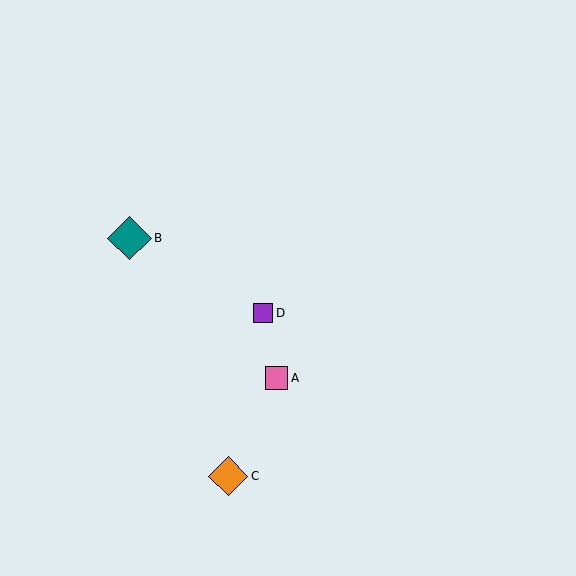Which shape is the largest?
The teal diamond (labeled B) is the largest.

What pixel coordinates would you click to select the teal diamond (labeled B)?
Click at (129, 238) to select the teal diamond B.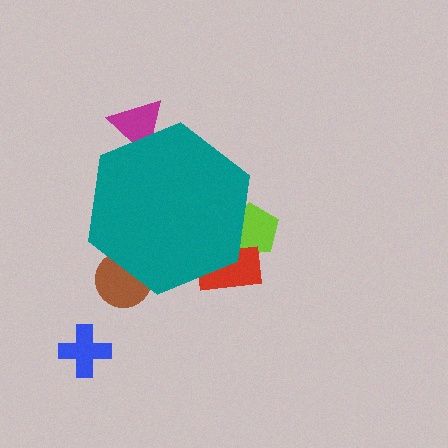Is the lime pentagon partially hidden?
Yes, the lime pentagon is partially hidden behind the teal hexagon.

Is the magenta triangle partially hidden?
Yes, the magenta triangle is partially hidden behind the teal hexagon.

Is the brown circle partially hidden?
Yes, the brown circle is partially hidden behind the teal hexagon.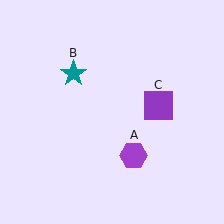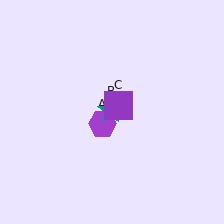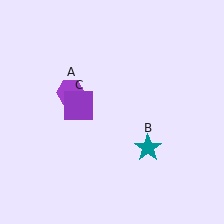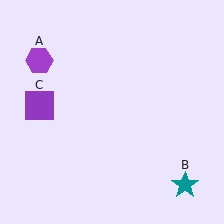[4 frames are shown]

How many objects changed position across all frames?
3 objects changed position: purple hexagon (object A), teal star (object B), purple square (object C).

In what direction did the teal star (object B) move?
The teal star (object B) moved down and to the right.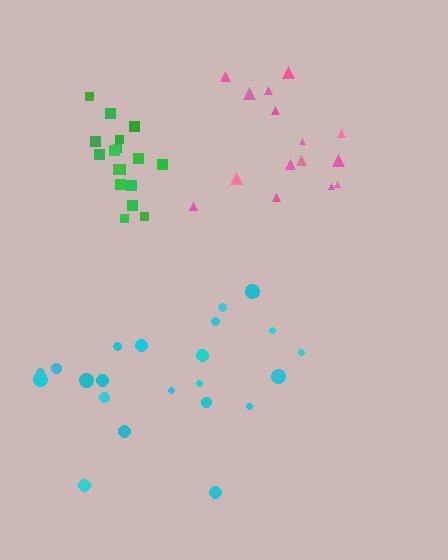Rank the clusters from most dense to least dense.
green, pink, cyan.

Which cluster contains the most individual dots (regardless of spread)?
Cyan (22).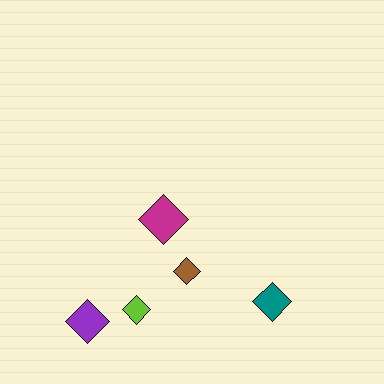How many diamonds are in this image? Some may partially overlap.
There are 5 diamonds.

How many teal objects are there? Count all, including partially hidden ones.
There is 1 teal object.